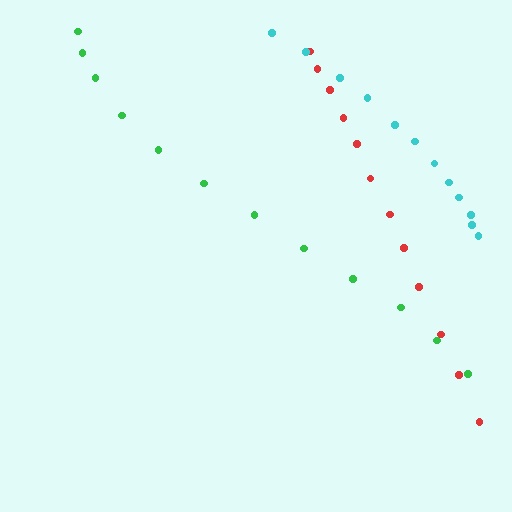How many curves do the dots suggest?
There are 3 distinct paths.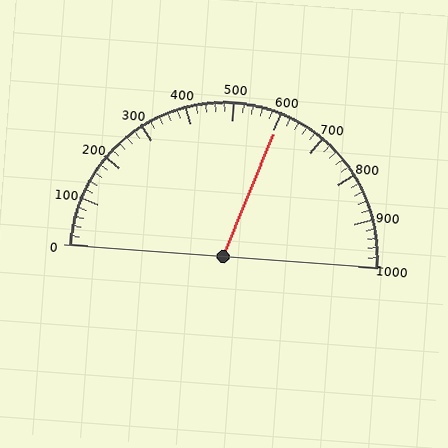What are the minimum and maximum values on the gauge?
The gauge ranges from 0 to 1000.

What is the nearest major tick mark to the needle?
The nearest major tick mark is 600.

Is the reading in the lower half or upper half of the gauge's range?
The reading is in the upper half of the range (0 to 1000).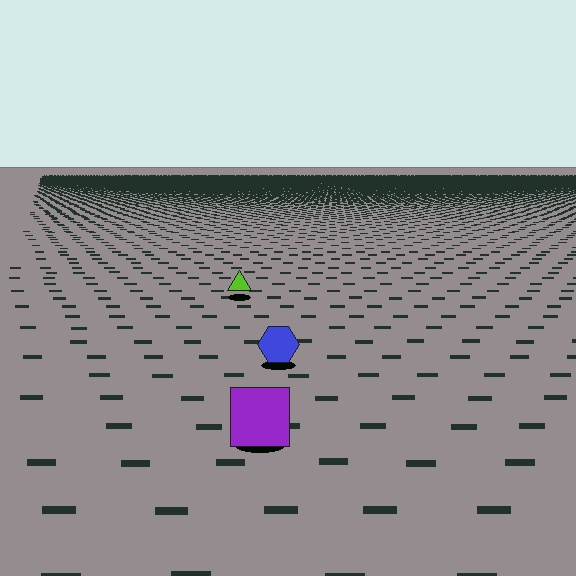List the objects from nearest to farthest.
From nearest to farthest: the purple square, the blue hexagon, the lime triangle.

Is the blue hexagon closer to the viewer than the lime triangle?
Yes. The blue hexagon is closer — you can tell from the texture gradient: the ground texture is coarser near it.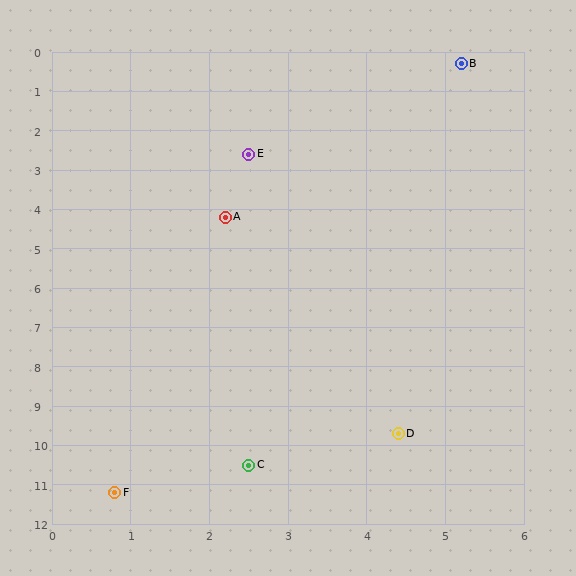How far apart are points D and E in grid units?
Points D and E are about 7.3 grid units apart.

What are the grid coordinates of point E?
Point E is at approximately (2.5, 2.6).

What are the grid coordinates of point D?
Point D is at approximately (4.4, 9.7).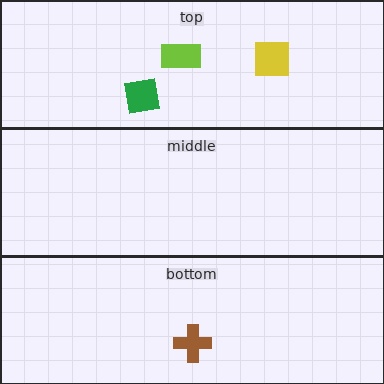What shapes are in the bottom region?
The brown cross.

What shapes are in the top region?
The lime rectangle, the green square, the yellow square.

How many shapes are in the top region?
3.